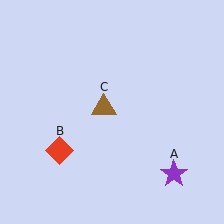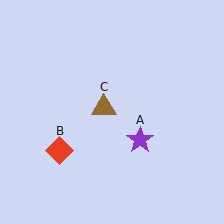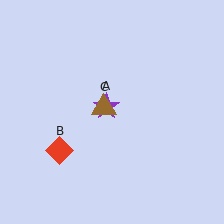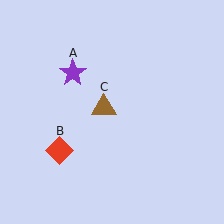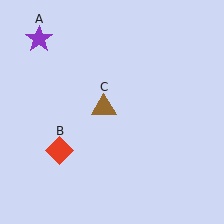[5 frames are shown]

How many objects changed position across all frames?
1 object changed position: purple star (object A).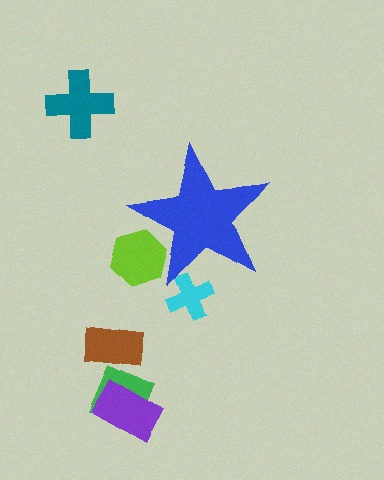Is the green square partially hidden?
No, the green square is fully visible.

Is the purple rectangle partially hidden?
No, the purple rectangle is fully visible.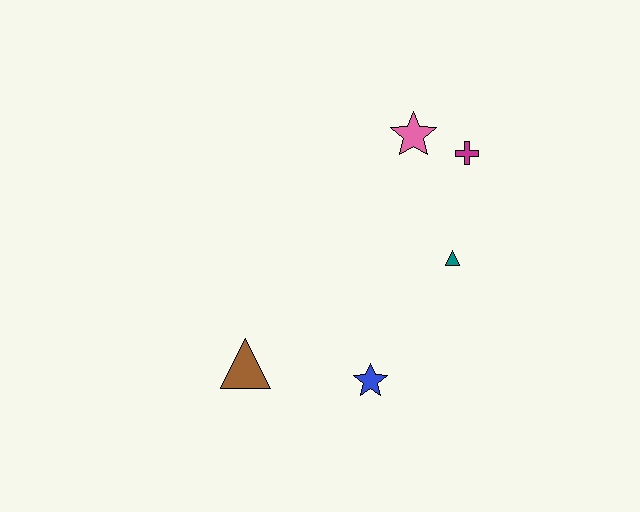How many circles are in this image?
There are no circles.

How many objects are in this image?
There are 5 objects.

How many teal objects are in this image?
There is 1 teal object.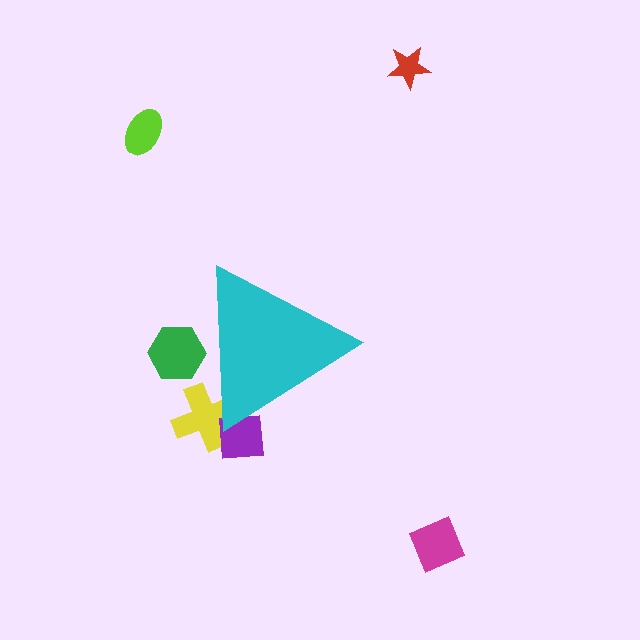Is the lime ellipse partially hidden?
No, the lime ellipse is fully visible.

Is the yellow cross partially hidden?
Yes, the yellow cross is partially hidden behind the cyan triangle.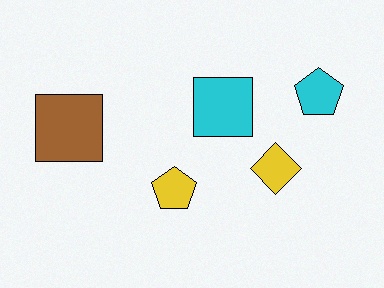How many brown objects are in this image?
There is 1 brown object.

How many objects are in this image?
There are 5 objects.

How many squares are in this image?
There are 2 squares.